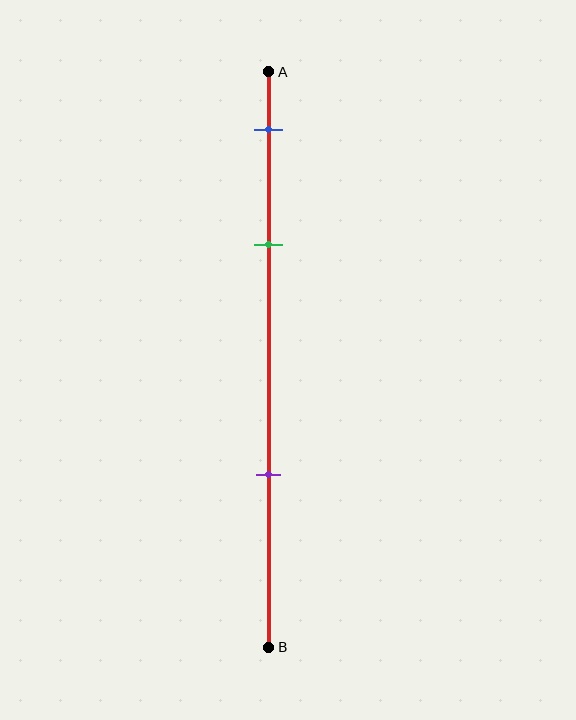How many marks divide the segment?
There are 3 marks dividing the segment.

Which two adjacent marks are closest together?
The blue and green marks are the closest adjacent pair.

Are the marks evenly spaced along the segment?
No, the marks are not evenly spaced.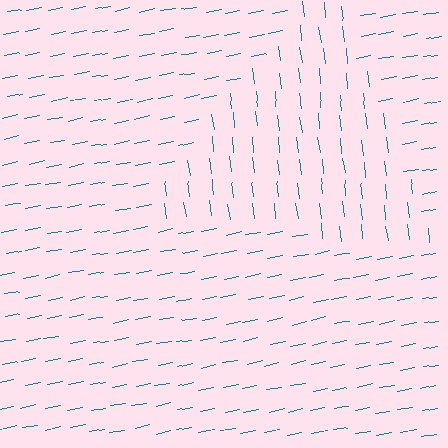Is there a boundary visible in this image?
Yes, there is a texture boundary formed by a change in line orientation.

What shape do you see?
I see a triangle.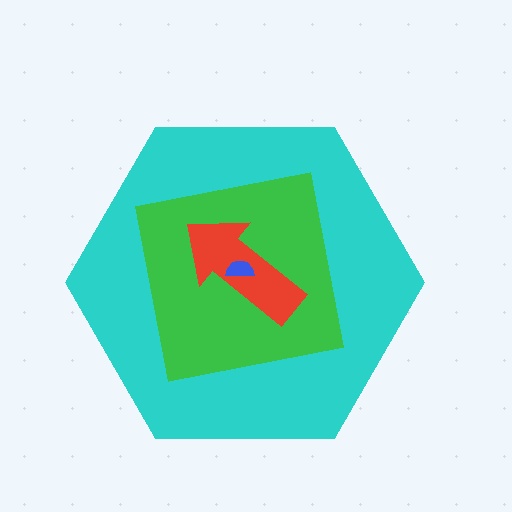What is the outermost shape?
The cyan hexagon.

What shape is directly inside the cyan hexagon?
The green square.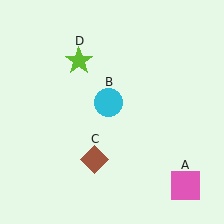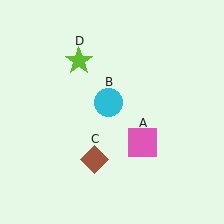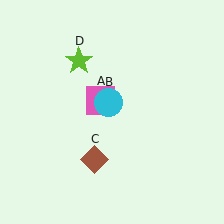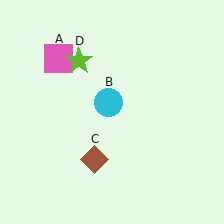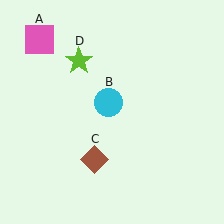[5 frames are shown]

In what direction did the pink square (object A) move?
The pink square (object A) moved up and to the left.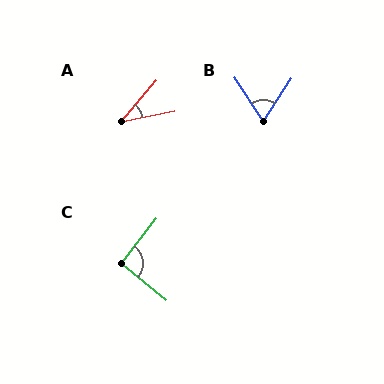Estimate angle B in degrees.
Approximately 67 degrees.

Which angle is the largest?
C, at approximately 91 degrees.